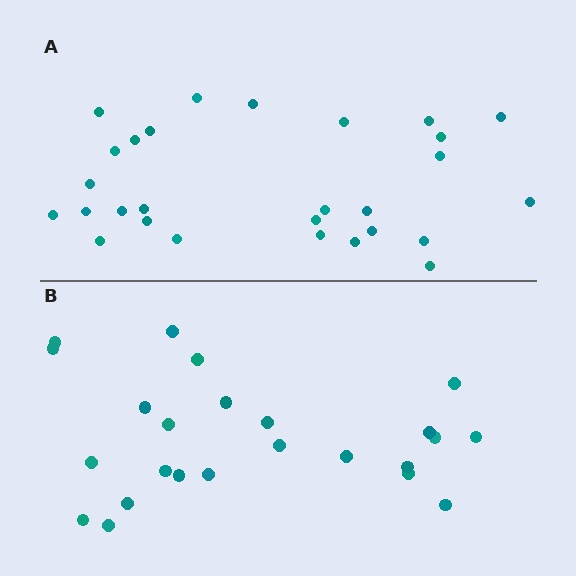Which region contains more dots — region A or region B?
Region A (the top region) has more dots.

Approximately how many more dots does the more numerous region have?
Region A has about 4 more dots than region B.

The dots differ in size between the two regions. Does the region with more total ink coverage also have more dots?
No. Region B has more total ink coverage because its dots are larger, but region A actually contains more individual dots. Total area can be misleading — the number of items is what matters here.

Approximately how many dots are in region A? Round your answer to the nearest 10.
About 30 dots. (The exact count is 28, which rounds to 30.)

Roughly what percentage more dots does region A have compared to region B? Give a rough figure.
About 15% more.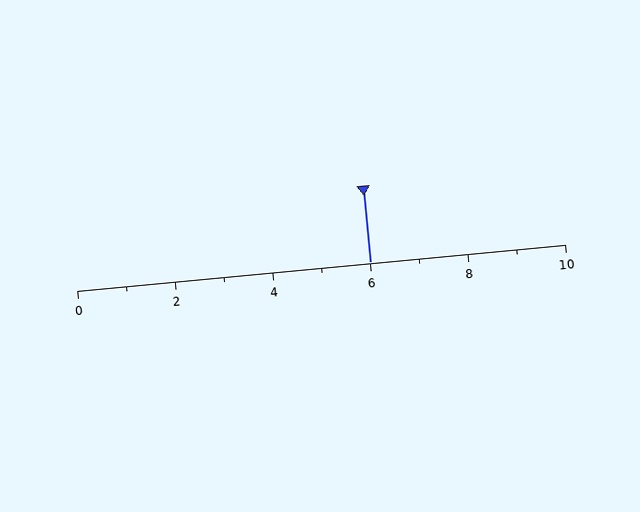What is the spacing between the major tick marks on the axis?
The major ticks are spaced 2 apart.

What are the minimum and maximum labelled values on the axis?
The axis runs from 0 to 10.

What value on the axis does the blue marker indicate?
The marker indicates approximately 6.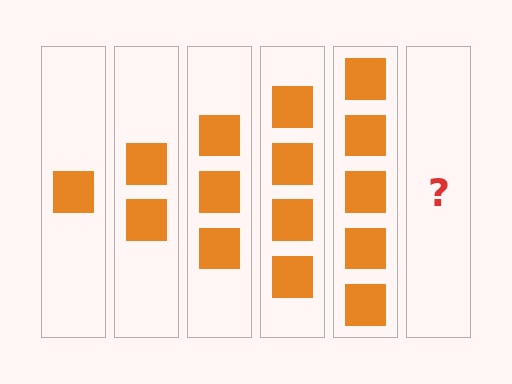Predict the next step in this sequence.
The next step is 6 squares.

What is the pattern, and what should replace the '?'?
The pattern is that each step adds one more square. The '?' should be 6 squares.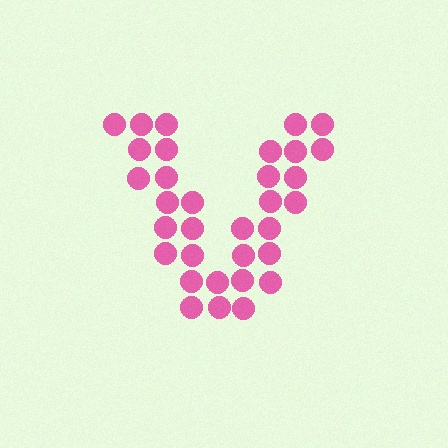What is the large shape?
The large shape is the letter V.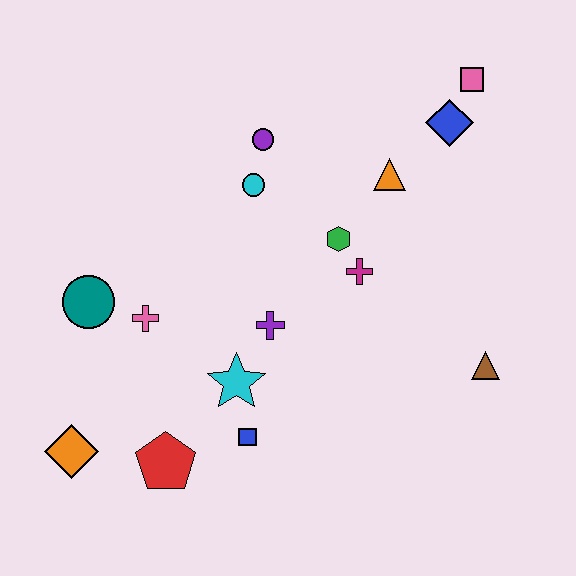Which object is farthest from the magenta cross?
The orange diamond is farthest from the magenta cross.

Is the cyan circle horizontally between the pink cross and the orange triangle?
Yes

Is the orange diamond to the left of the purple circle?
Yes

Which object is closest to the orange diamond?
The red pentagon is closest to the orange diamond.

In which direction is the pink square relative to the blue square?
The pink square is above the blue square.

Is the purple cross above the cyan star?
Yes